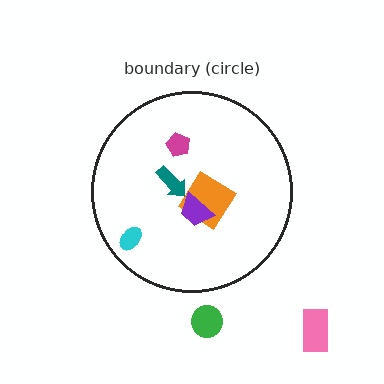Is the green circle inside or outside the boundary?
Outside.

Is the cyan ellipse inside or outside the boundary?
Inside.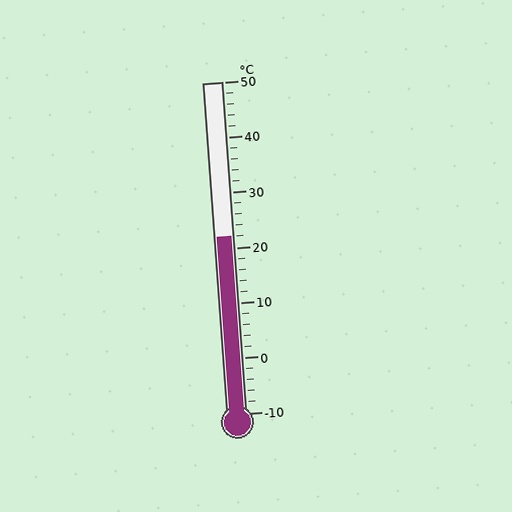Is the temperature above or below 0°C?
The temperature is above 0°C.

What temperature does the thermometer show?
The thermometer shows approximately 22°C.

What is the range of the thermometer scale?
The thermometer scale ranges from -10°C to 50°C.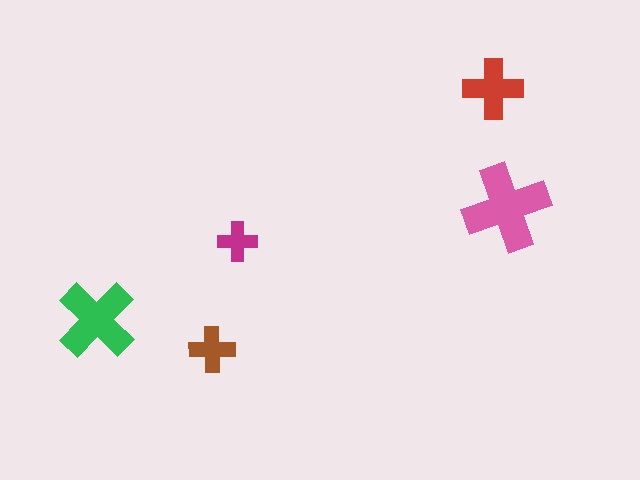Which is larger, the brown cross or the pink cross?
The pink one.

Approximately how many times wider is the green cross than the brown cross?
About 1.5 times wider.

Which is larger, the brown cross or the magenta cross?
The brown one.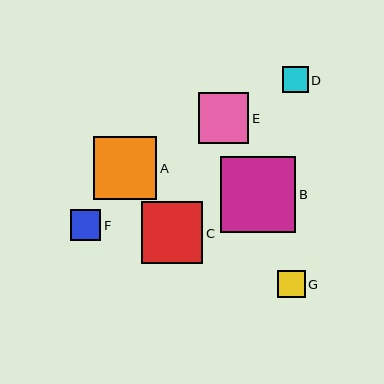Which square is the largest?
Square B is the largest with a size of approximately 76 pixels.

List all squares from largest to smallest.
From largest to smallest: B, A, C, E, F, G, D.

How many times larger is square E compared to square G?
Square E is approximately 1.8 times the size of square G.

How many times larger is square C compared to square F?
Square C is approximately 2.0 times the size of square F.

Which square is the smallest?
Square D is the smallest with a size of approximately 26 pixels.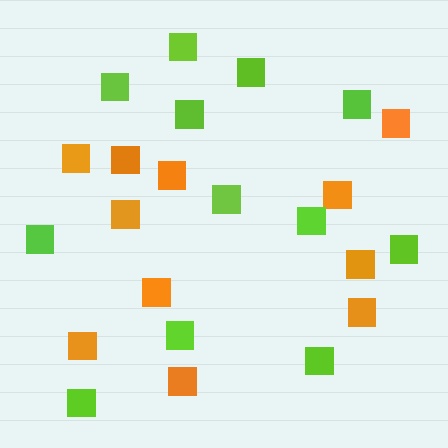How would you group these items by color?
There are 2 groups: one group of orange squares (11) and one group of lime squares (12).